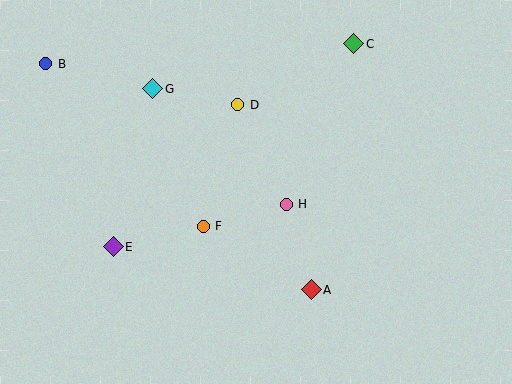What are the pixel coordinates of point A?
Point A is at (311, 290).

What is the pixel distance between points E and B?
The distance between E and B is 195 pixels.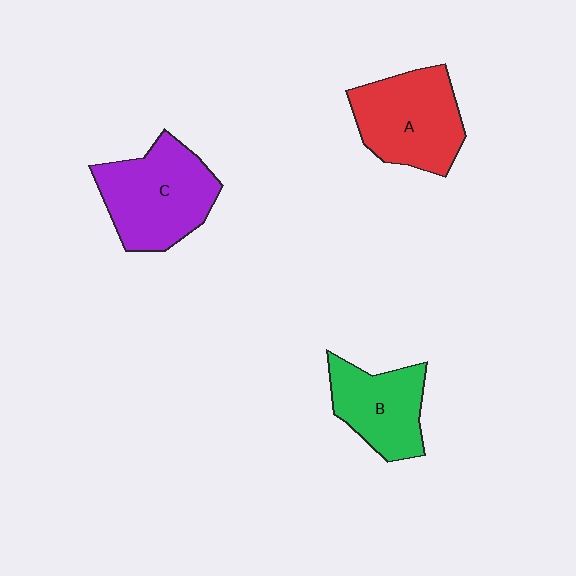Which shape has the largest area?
Shape C (purple).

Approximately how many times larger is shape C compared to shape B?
Approximately 1.4 times.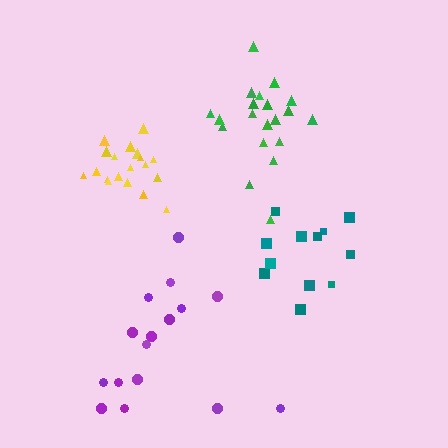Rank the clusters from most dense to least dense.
yellow, green, teal, purple.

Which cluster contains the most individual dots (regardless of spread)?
Green (20).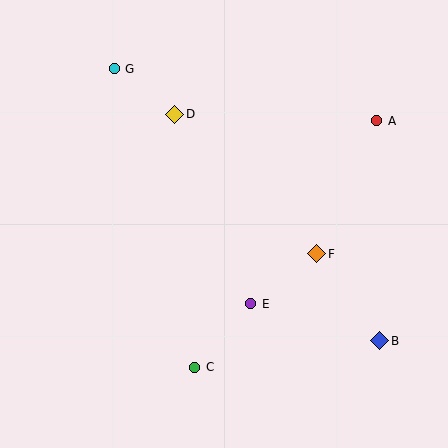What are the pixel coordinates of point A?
Point A is at (377, 121).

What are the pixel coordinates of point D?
Point D is at (175, 114).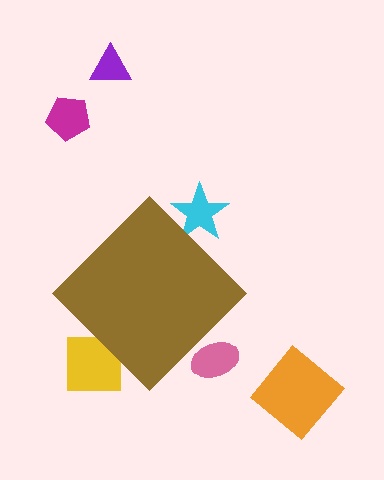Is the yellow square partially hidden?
Yes, the yellow square is partially hidden behind the brown diamond.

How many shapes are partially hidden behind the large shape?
3 shapes are partially hidden.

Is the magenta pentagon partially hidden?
No, the magenta pentagon is fully visible.